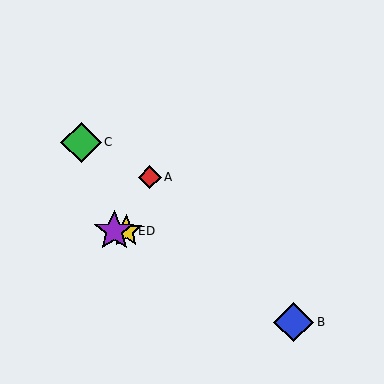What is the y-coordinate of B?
Object B is at y≈322.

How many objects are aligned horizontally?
2 objects (D, E) are aligned horizontally.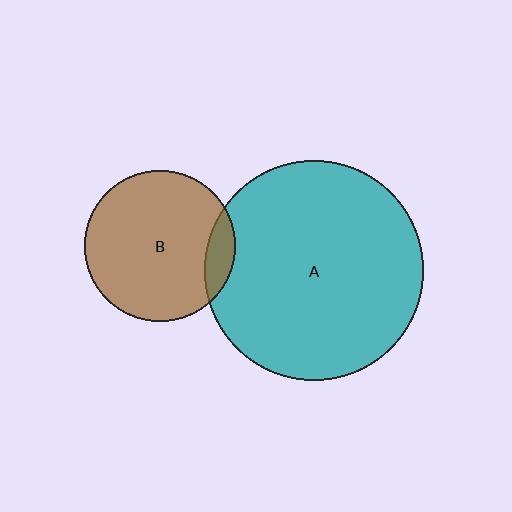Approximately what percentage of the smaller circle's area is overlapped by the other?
Approximately 10%.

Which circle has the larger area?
Circle A (teal).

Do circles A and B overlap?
Yes.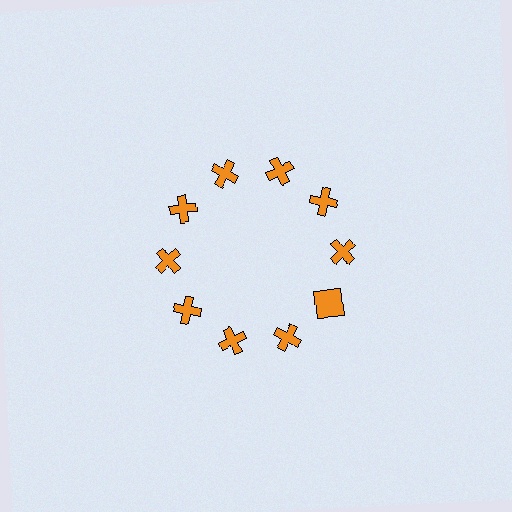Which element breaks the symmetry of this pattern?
The orange square at roughly the 4 o'clock position breaks the symmetry. All other shapes are orange crosses.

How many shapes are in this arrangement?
There are 10 shapes arranged in a ring pattern.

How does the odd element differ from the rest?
It has a different shape: square instead of cross.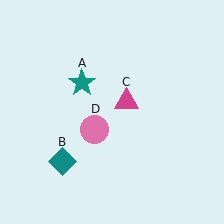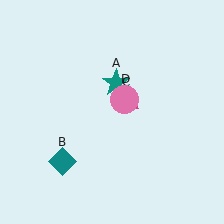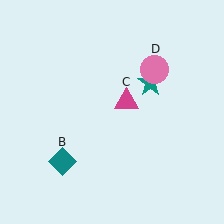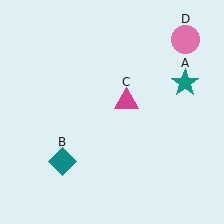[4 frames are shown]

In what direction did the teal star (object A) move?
The teal star (object A) moved right.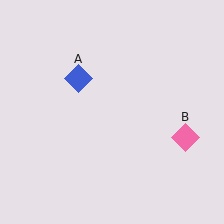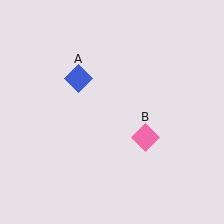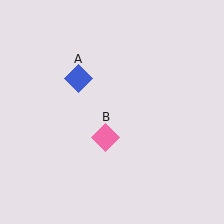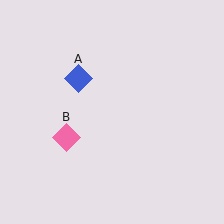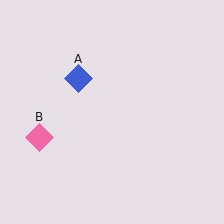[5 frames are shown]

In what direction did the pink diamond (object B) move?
The pink diamond (object B) moved left.